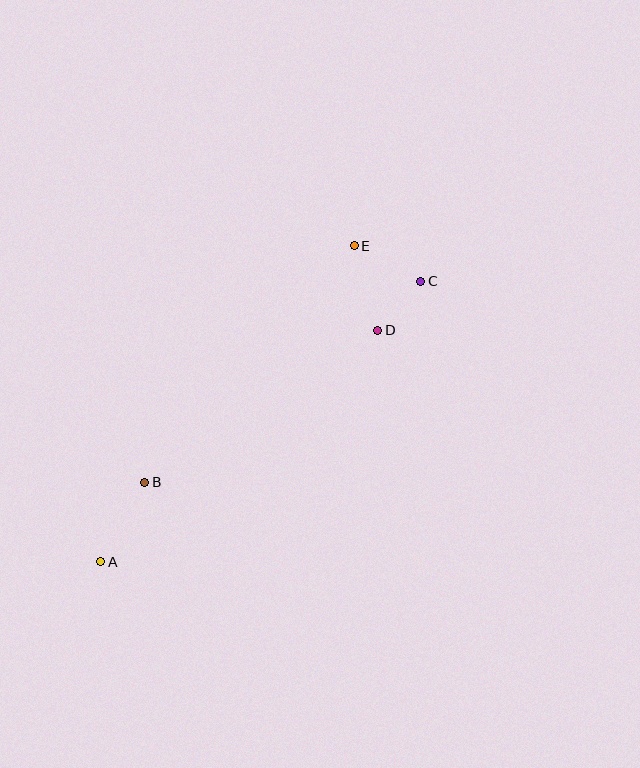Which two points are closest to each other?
Points C and D are closest to each other.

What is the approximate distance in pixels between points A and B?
The distance between A and B is approximately 91 pixels.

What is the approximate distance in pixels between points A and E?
The distance between A and E is approximately 406 pixels.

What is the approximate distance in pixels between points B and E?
The distance between B and E is approximately 316 pixels.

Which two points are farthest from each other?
Points A and C are farthest from each other.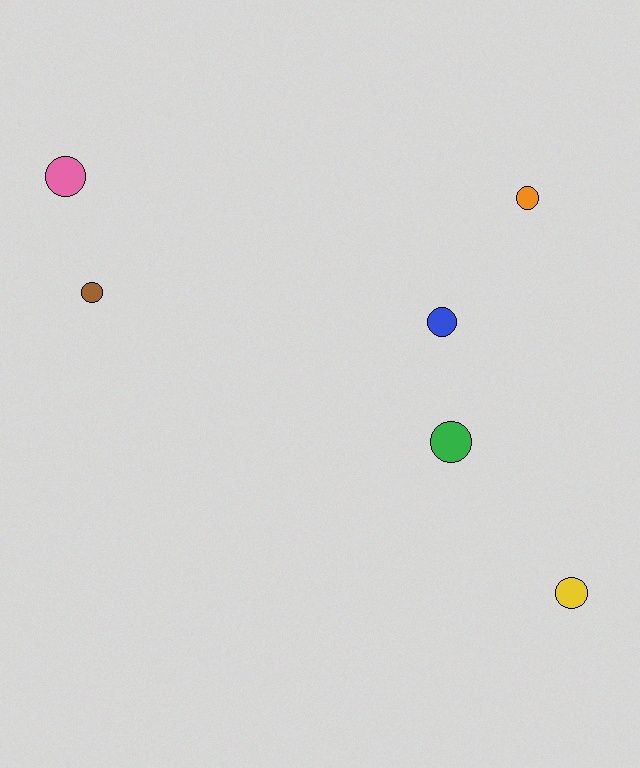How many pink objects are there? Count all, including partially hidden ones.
There is 1 pink object.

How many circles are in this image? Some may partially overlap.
There are 6 circles.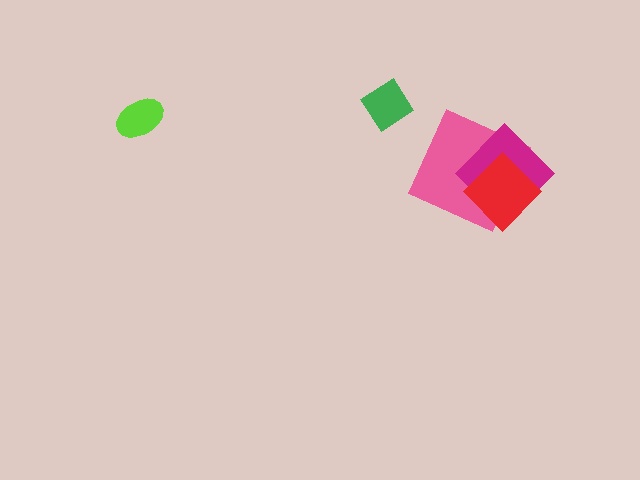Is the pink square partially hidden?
Yes, it is partially covered by another shape.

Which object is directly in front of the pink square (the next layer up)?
The magenta diamond is directly in front of the pink square.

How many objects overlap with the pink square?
2 objects overlap with the pink square.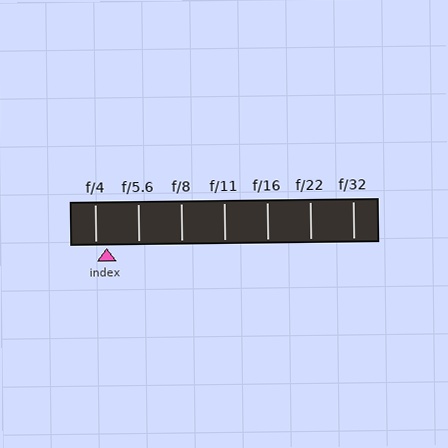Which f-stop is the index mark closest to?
The index mark is closest to f/4.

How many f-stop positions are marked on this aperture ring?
There are 7 f-stop positions marked.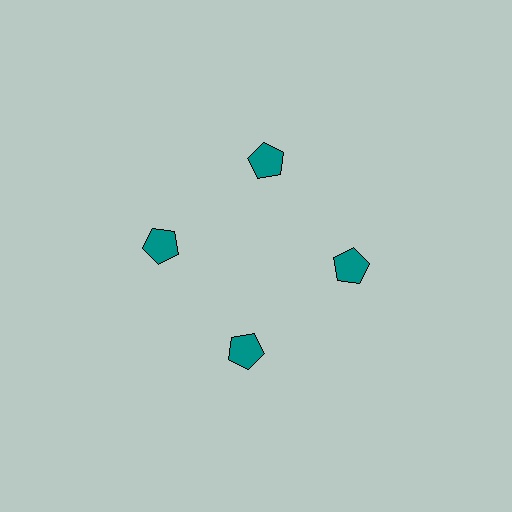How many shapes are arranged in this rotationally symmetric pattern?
There are 4 shapes, arranged in 4 groups of 1.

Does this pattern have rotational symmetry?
Yes, this pattern has 4-fold rotational symmetry. It looks the same after rotating 90 degrees around the center.